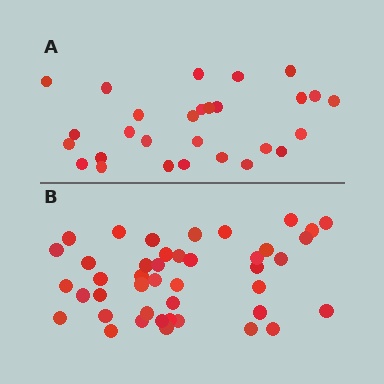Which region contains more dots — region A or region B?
Region B (the bottom region) has more dots.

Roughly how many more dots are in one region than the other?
Region B has approximately 15 more dots than region A.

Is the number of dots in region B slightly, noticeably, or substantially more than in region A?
Region B has substantially more. The ratio is roughly 1.5 to 1.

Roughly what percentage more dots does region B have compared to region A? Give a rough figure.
About 55% more.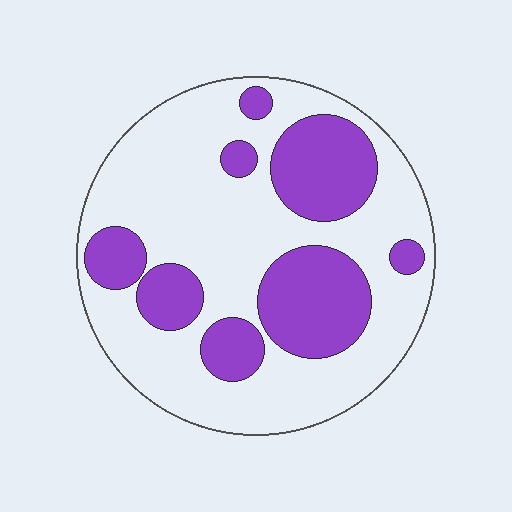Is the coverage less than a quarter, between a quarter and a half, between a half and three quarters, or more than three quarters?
Between a quarter and a half.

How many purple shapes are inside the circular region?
8.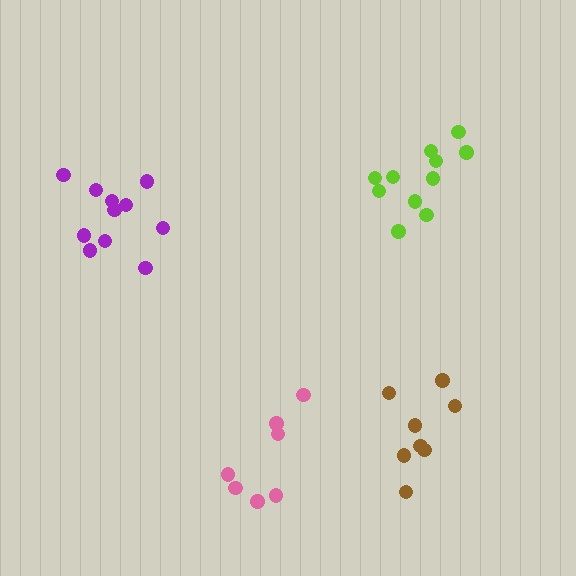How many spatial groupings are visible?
There are 4 spatial groupings.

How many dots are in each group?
Group 1: 11 dots, Group 2: 11 dots, Group 3: 8 dots, Group 4: 7 dots (37 total).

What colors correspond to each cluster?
The clusters are colored: lime, purple, brown, pink.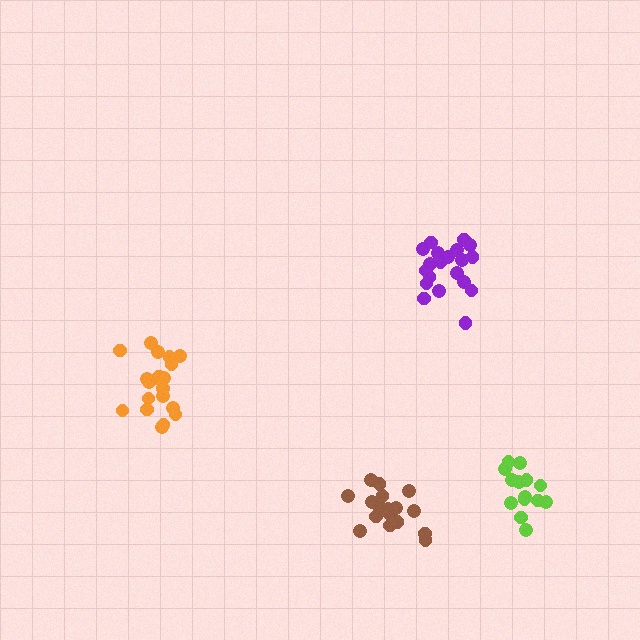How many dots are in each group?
Group 1: 17 dots, Group 2: 20 dots, Group 3: 20 dots, Group 4: 14 dots (71 total).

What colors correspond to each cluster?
The clusters are colored: brown, orange, purple, lime.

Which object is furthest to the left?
The orange cluster is leftmost.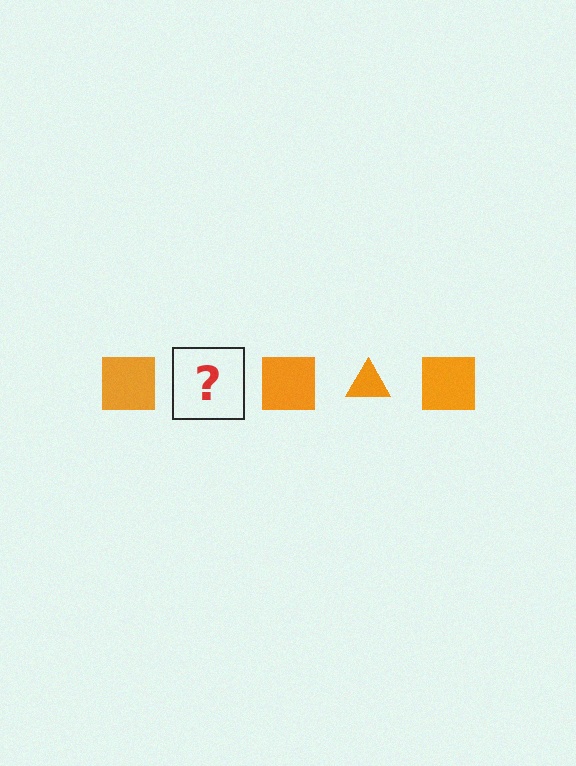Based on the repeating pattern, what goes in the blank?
The blank should be an orange triangle.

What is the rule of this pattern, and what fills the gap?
The rule is that the pattern cycles through square, triangle shapes in orange. The gap should be filled with an orange triangle.